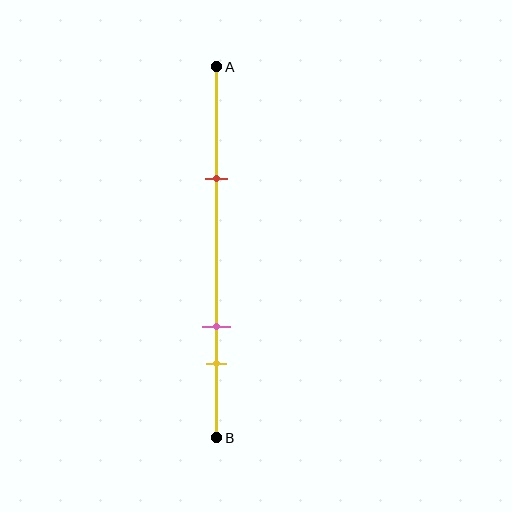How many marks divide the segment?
There are 3 marks dividing the segment.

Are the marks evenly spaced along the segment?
No, the marks are not evenly spaced.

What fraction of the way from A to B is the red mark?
The red mark is approximately 30% (0.3) of the way from A to B.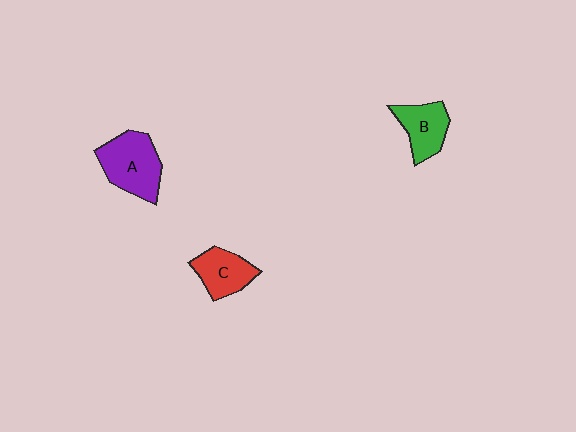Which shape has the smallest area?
Shape C (red).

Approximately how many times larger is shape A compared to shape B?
Approximately 1.4 times.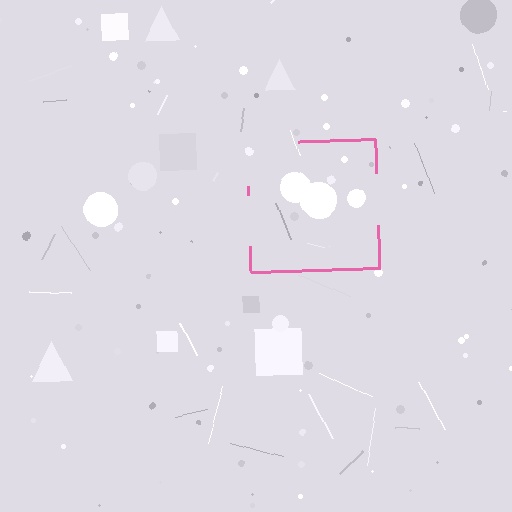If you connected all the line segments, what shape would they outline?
They would outline a square.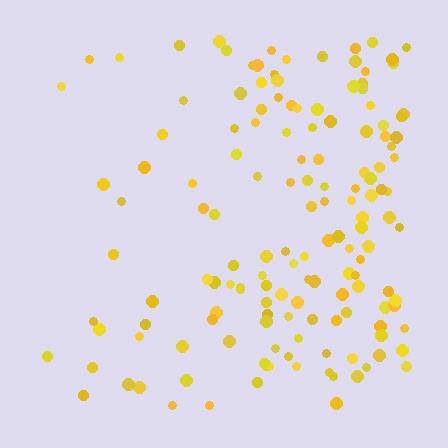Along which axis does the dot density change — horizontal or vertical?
Horizontal.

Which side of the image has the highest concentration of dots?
The right.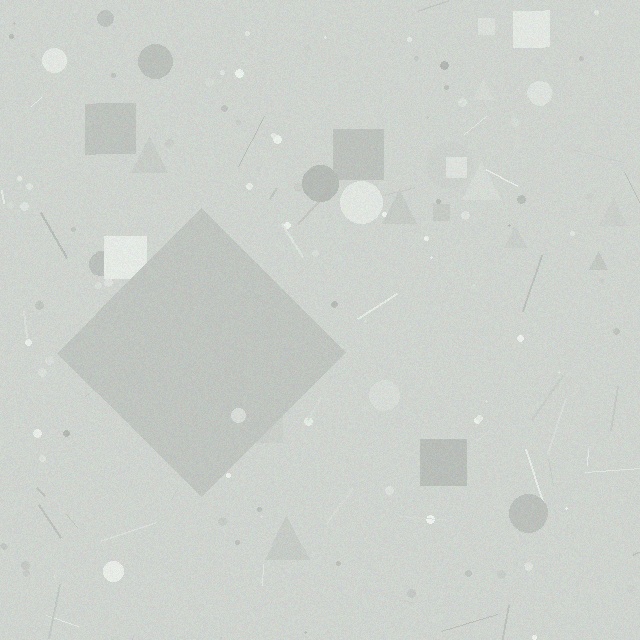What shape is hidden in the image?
A diamond is hidden in the image.